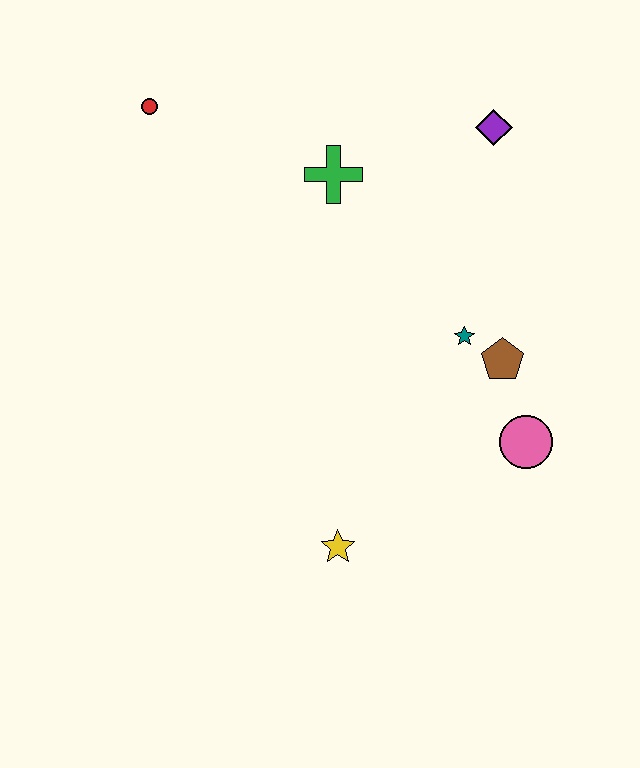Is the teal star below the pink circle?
No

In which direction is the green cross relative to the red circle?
The green cross is to the right of the red circle.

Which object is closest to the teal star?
The brown pentagon is closest to the teal star.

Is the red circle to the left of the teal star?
Yes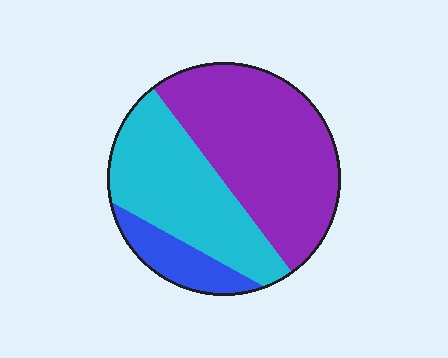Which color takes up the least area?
Blue, at roughly 10%.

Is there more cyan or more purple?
Purple.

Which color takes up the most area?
Purple, at roughly 50%.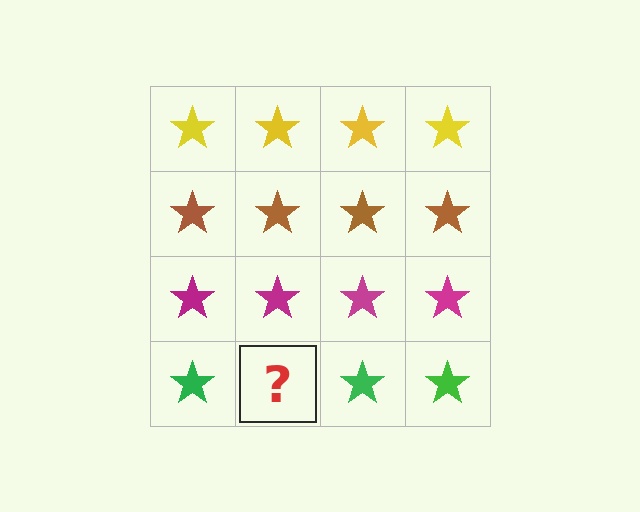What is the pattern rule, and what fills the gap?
The rule is that each row has a consistent color. The gap should be filled with a green star.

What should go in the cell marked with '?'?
The missing cell should contain a green star.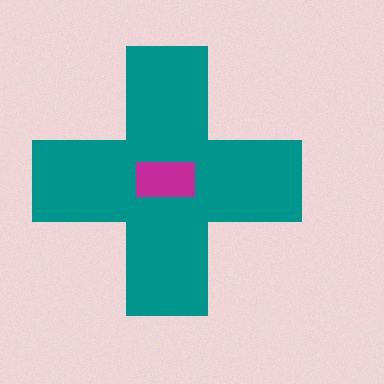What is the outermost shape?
The teal cross.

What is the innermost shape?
The magenta rectangle.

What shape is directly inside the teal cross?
The magenta rectangle.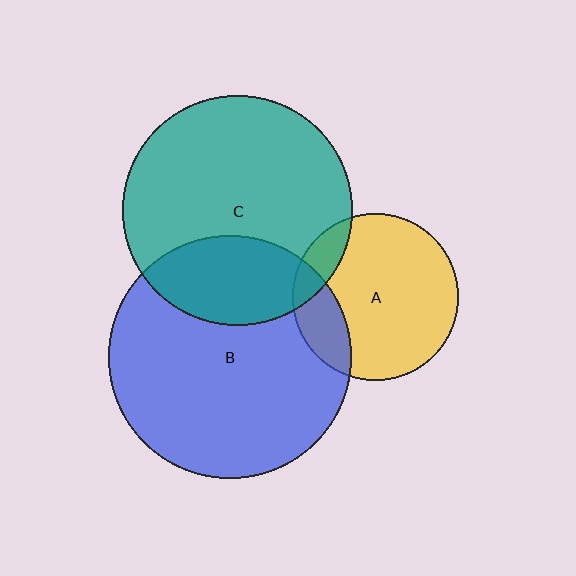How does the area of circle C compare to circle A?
Approximately 1.9 times.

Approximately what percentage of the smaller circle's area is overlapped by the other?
Approximately 20%.